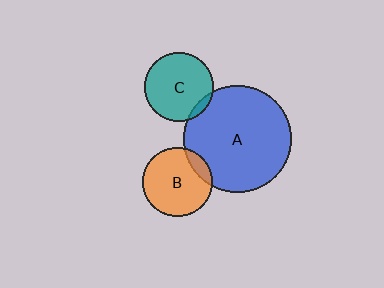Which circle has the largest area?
Circle A (blue).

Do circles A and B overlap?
Yes.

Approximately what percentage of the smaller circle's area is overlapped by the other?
Approximately 10%.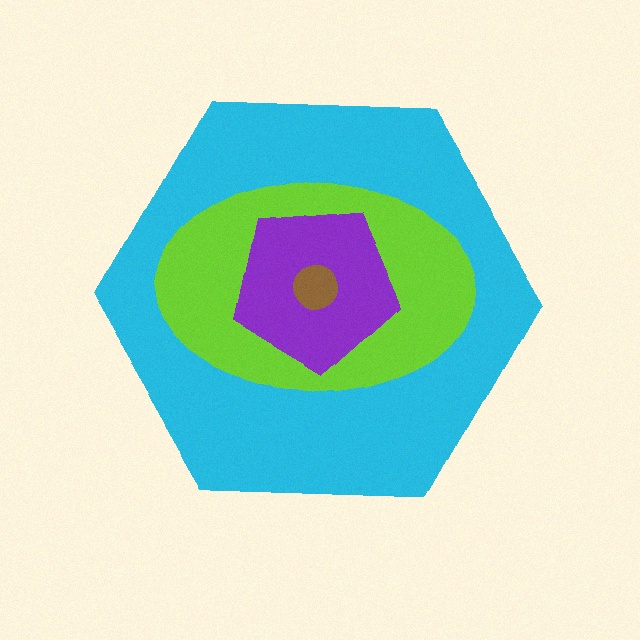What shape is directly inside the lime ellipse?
The purple pentagon.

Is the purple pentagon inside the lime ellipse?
Yes.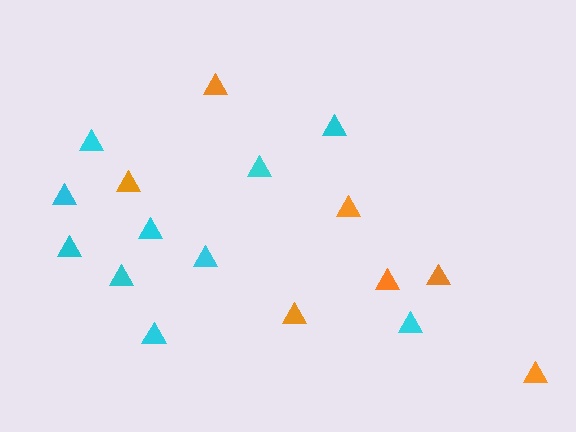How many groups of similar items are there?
There are 2 groups: one group of cyan triangles (10) and one group of orange triangles (7).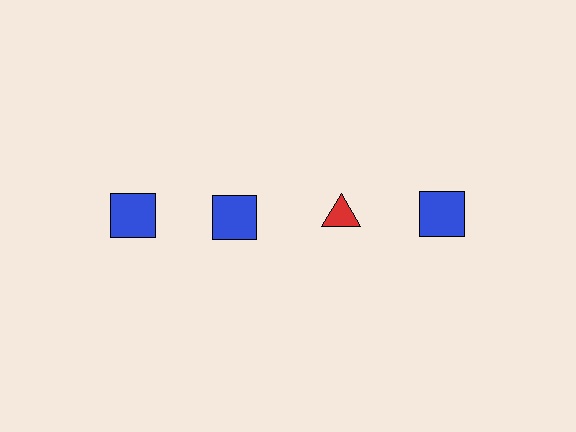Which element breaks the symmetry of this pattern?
The red triangle in the top row, center column breaks the symmetry. All other shapes are blue squares.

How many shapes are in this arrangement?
There are 4 shapes arranged in a grid pattern.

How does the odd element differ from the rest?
It differs in both color (red instead of blue) and shape (triangle instead of square).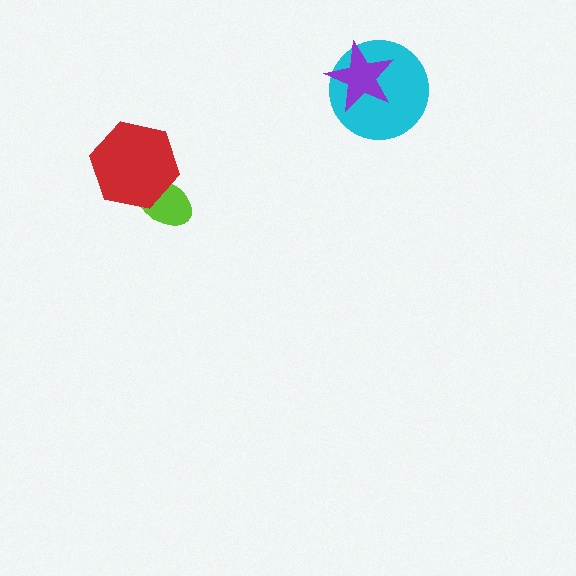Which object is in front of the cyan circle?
The purple star is in front of the cyan circle.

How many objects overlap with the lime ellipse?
1 object overlaps with the lime ellipse.